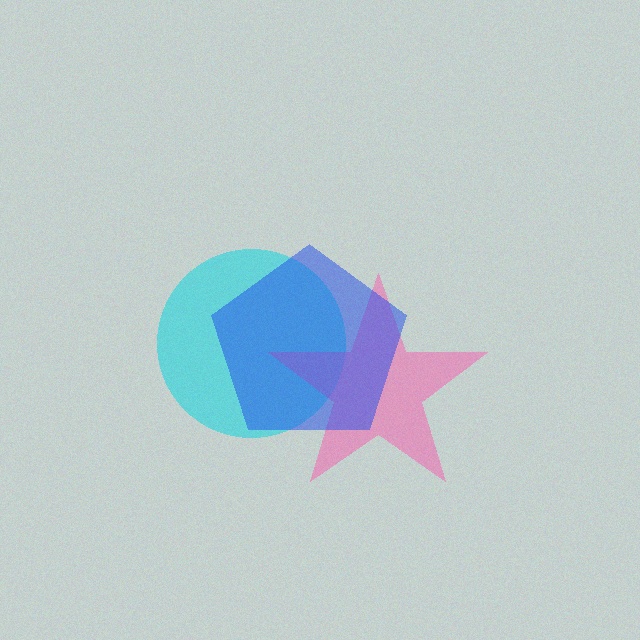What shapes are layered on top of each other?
The layered shapes are: a cyan circle, a pink star, a blue pentagon.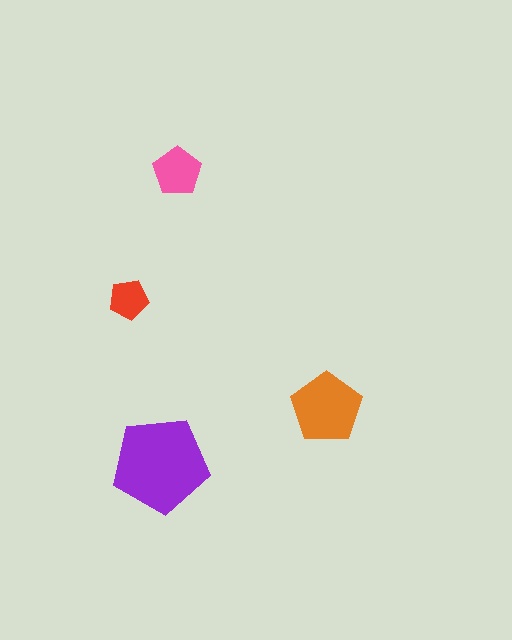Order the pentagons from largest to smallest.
the purple one, the orange one, the pink one, the red one.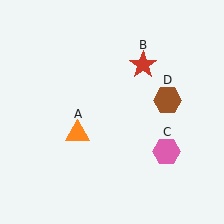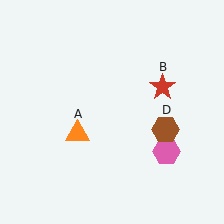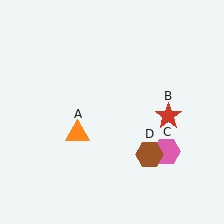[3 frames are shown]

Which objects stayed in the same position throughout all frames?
Orange triangle (object A) and pink hexagon (object C) remained stationary.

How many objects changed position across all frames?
2 objects changed position: red star (object B), brown hexagon (object D).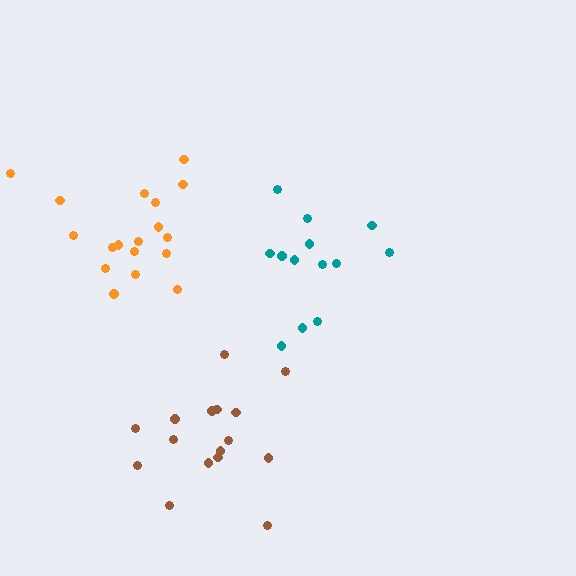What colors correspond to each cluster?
The clusters are colored: brown, orange, teal.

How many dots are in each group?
Group 1: 16 dots, Group 2: 18 dots, Group 3: 13 dots (47 total).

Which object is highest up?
The orange cluster is topmost.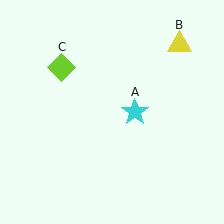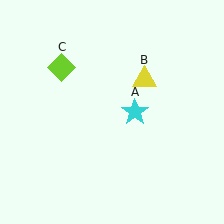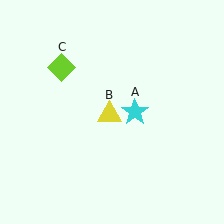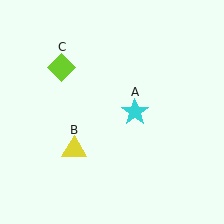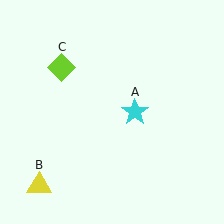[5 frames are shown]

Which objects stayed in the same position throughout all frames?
Cyan star (object A) and lime diamond (object C) remained stationary.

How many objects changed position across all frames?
1 object changed position: yellow triangle (object B).